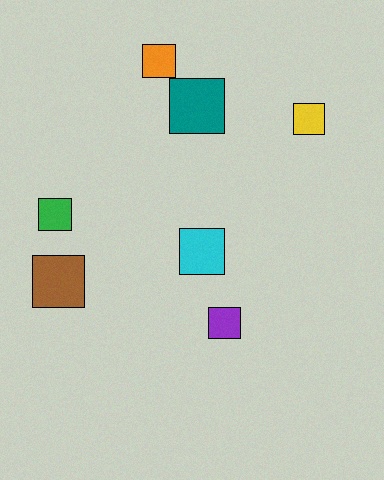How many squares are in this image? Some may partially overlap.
There are 7 squares.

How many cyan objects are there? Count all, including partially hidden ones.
There is 1 cyan object.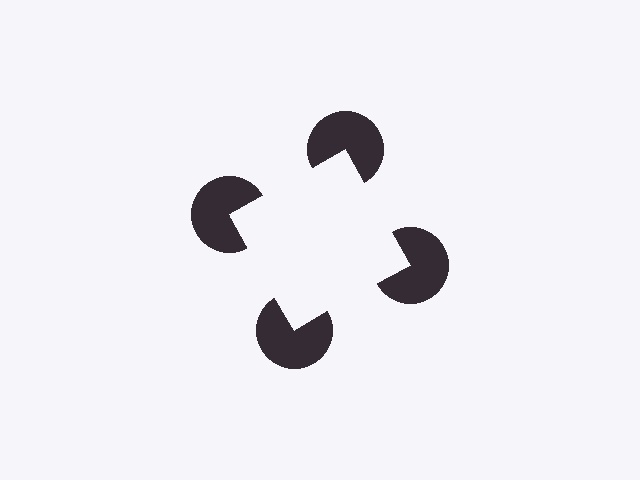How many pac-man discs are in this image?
There are 4 — one at each vertex of the illusory square.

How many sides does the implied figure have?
4 sides.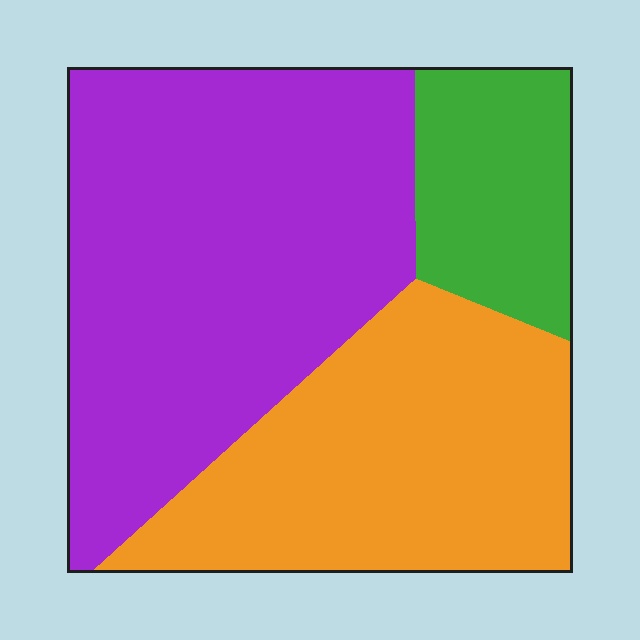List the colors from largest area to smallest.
From largest to smallest: purple, orange, green.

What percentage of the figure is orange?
Orange takes up between a third and a half of the figure.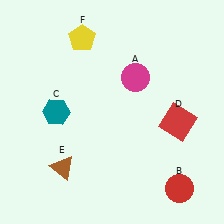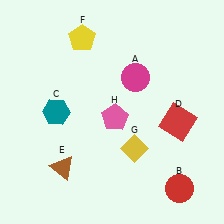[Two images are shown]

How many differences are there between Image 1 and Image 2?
There are 2 differences between the two images.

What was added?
A yellow diamond (G), a pink pentagon (H) were added in Image 2.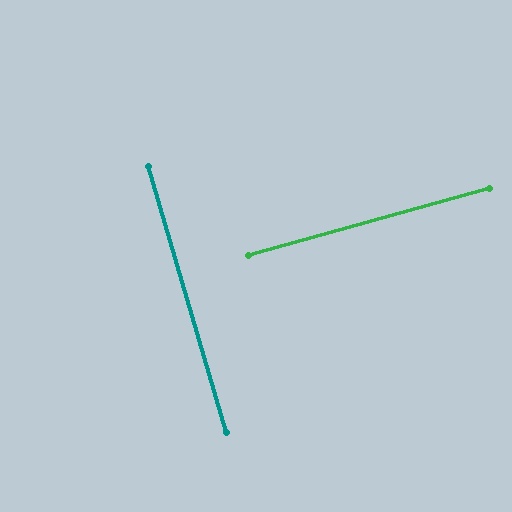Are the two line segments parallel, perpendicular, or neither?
Perpendicular — they meet at approximately 89°.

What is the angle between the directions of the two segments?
Approximately 89 degrees.